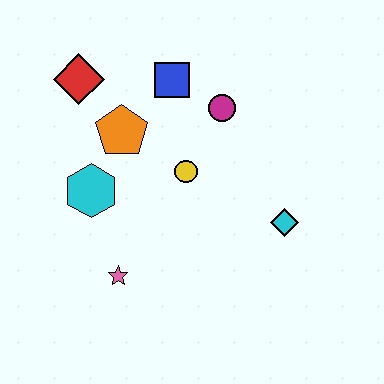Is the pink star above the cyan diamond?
No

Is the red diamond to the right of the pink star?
No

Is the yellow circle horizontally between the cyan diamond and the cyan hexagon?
Yes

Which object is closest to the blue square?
The magenta circle is closest to the blue square.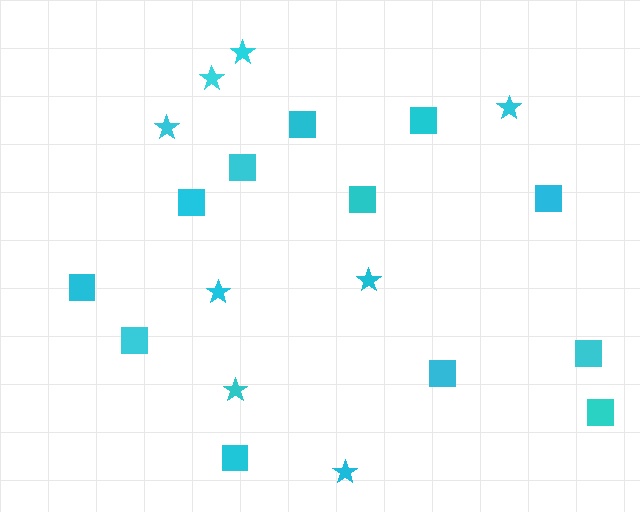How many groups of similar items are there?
There are 2 groups: one group of stars (8) and one group of squares (12).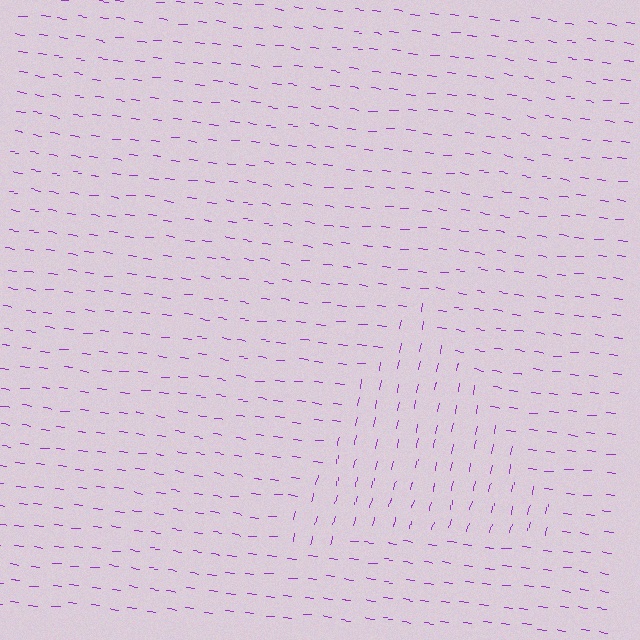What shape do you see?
I see a triangle.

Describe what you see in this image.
The image is filled with small purple line segments. A triangle region in the image has lines oriented differently from the surrounding lines, creating a visible texture boundary.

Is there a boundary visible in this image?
Yes, there is a texture boundary formed by a change in line orientation.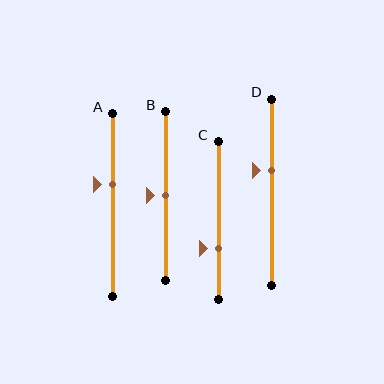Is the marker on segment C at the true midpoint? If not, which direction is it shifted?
No, the marker on segment C is shifted downward by about 18% of the segment length.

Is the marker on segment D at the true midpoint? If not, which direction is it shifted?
No, the marker on segment D is shifted upward by about 12% of the segment length.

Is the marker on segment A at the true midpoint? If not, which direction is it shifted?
No, the marker on segment A is shifted upward by about 11% of the segment length.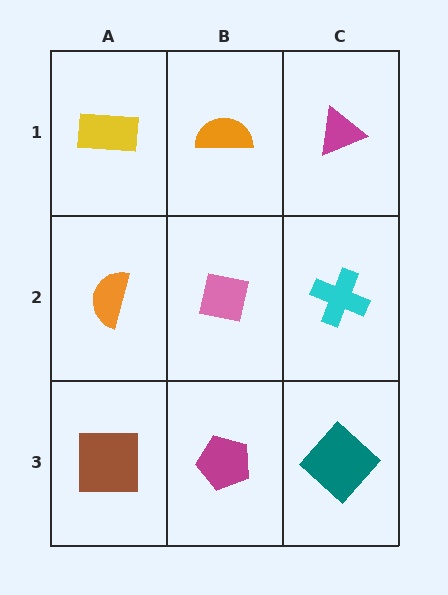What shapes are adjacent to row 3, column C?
A cyan cross (row 2, column C), a magenta pentagon (row 3, column B).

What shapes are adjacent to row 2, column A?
A yellow rectangle (row 1, column A), a brown square (row 3, column A), a pink square (row 2, column B).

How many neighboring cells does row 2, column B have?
4.